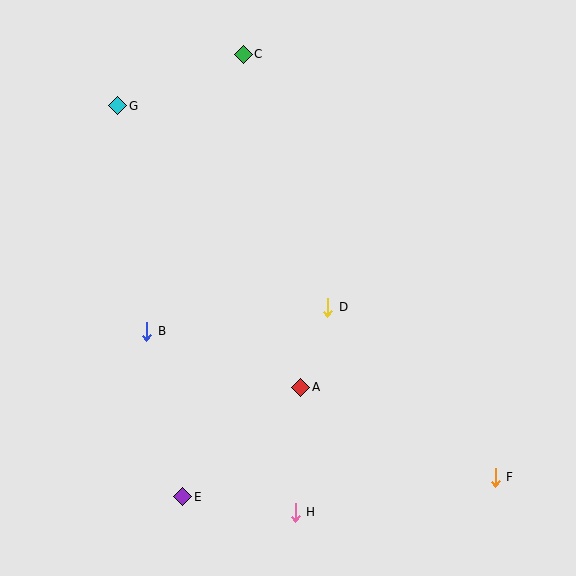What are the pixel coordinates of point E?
Point E is at (183, 497).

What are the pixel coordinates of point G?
Point G is at (118, 106).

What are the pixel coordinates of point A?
Point A is at (301, 387).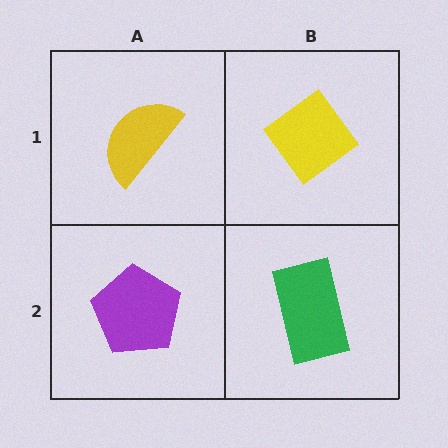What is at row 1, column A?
A yellow semicircle.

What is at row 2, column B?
A green rectangle.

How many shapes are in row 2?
2 shapes.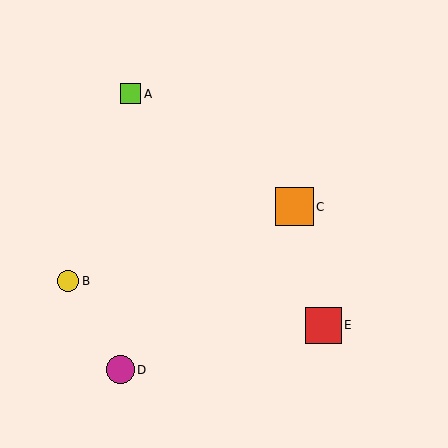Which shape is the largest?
The orange square (labeled C) is the largest.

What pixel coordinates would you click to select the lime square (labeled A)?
Click at (130, 94) to select the lime square A.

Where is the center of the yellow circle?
The center of the yellow circle is at (68, 281).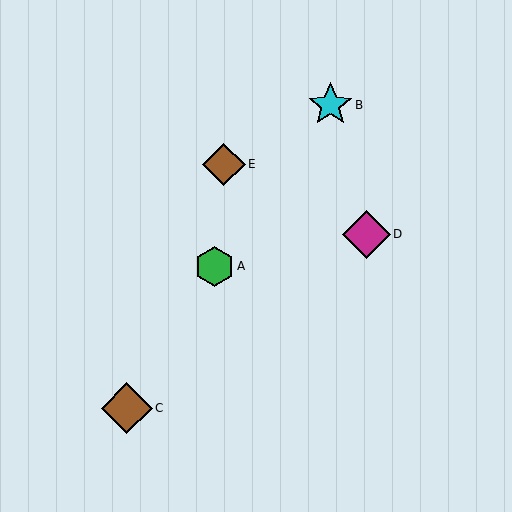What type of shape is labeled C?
Shape C is a brown diamond.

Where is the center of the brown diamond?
The center of the brown diamond is at (224, 164).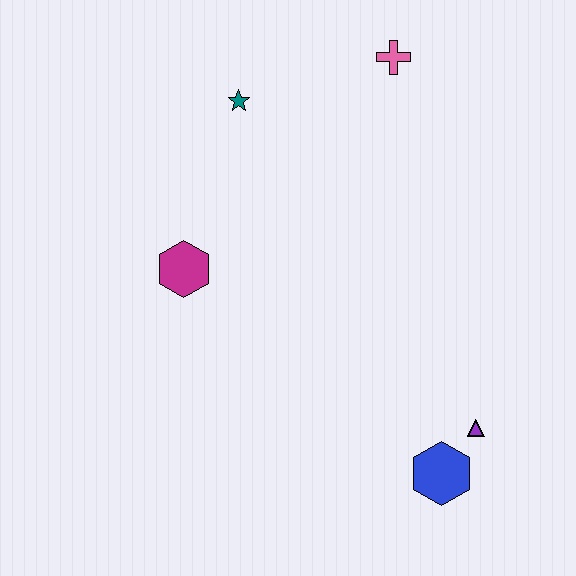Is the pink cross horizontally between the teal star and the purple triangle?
Yes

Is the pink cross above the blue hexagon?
Yes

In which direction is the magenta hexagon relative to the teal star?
The magenta hexagon is below the teal star.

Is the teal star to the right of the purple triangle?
No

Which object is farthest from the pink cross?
The blue hexagon is farthest from the pink cross.